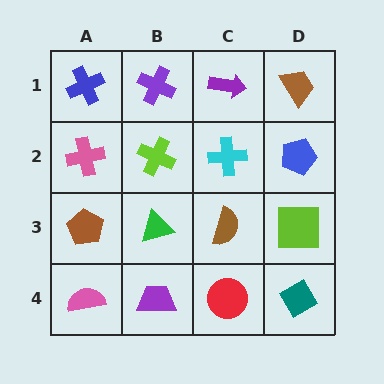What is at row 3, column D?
A lime square.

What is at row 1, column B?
A purple cross.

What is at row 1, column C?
A purple arrow.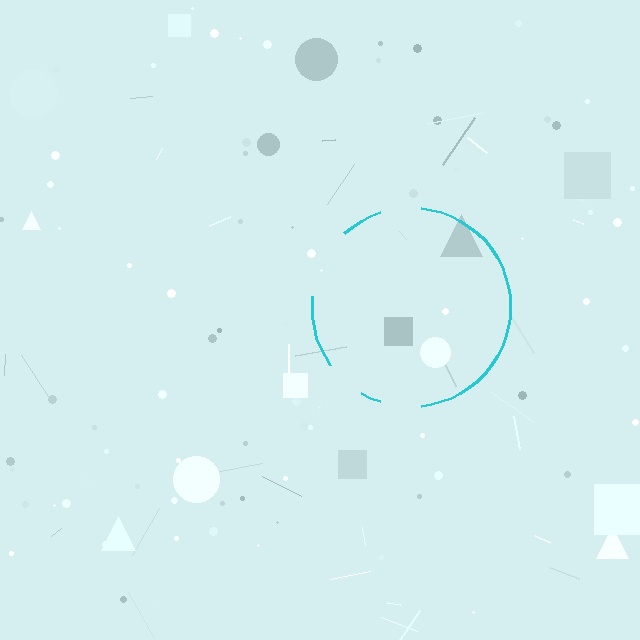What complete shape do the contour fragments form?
The contour fragments form a circle.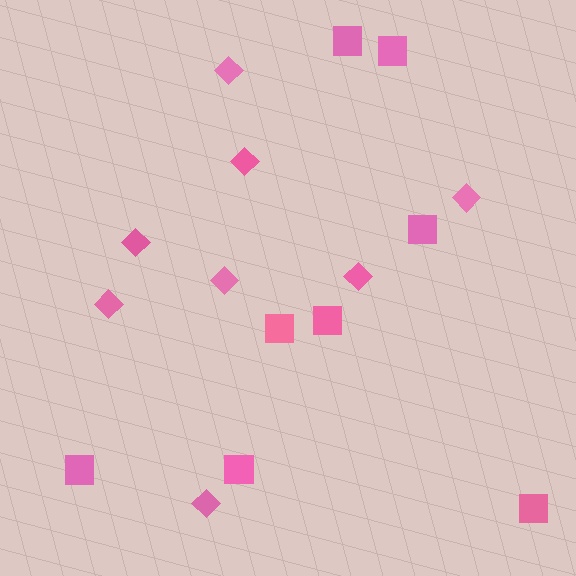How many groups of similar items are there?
There are 2 groups: one group of squares (8) and one group of diamonds (8).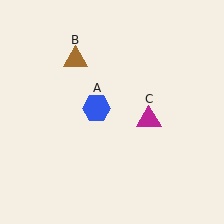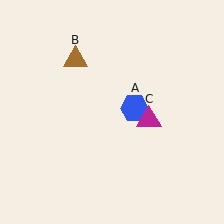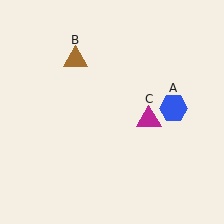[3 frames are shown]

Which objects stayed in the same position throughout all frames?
Brown triangle (object B) and magenta triangle (object C) remained stationary.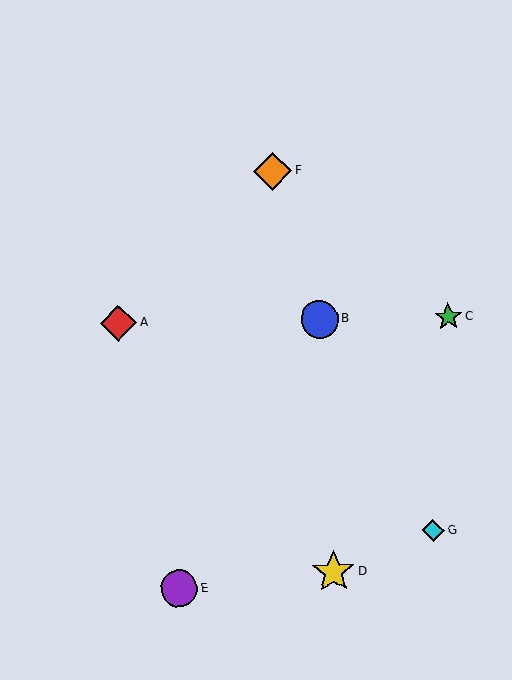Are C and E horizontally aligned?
No, C is at y≈317 and E is at y≈588.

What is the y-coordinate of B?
Object B is at y≈319.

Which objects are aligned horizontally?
Objects A, B, C are aligned horizontally.